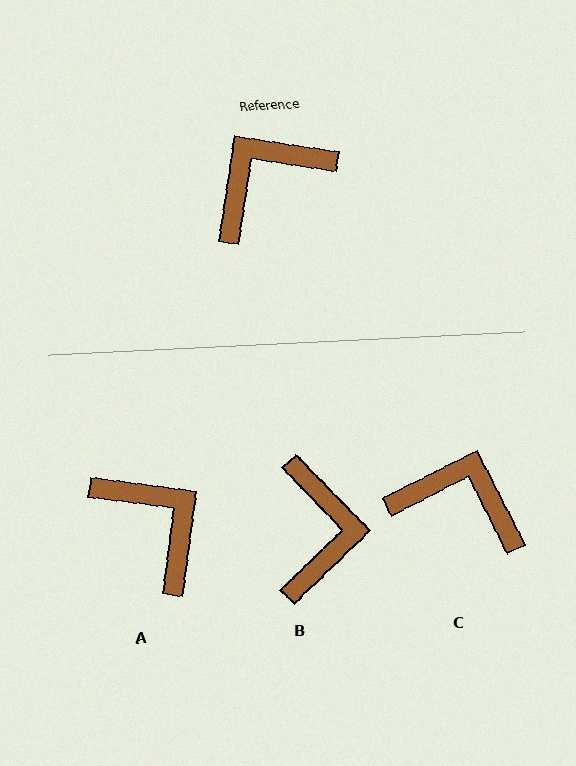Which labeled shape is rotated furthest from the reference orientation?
B, about 127 degrees away.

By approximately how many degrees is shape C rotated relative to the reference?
Approximately 54 degrees clockwise.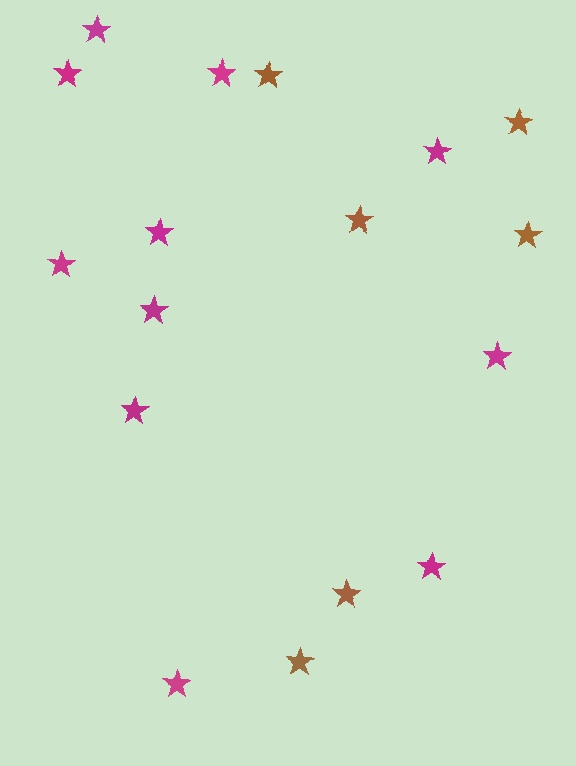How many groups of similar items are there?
There are 2 groups: one group of brown stars (6) and one group of magenta stars (11).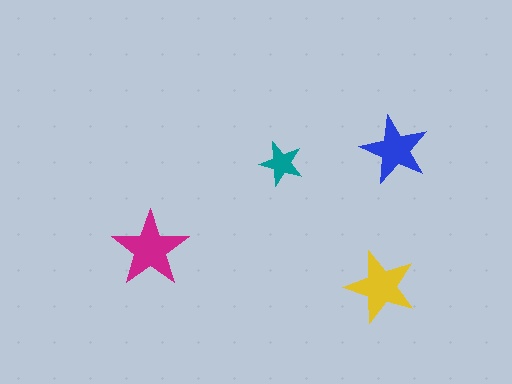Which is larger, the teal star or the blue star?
The blue one.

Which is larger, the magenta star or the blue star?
The magenta one.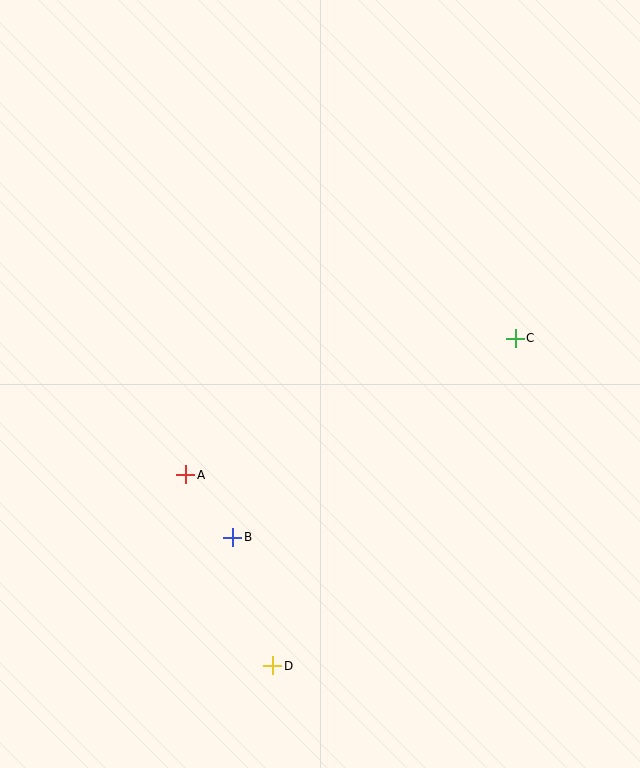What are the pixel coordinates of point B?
Point B is at (233, 537).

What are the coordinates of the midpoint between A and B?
The midpoint between A and B is at (209, 506).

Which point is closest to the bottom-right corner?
Point D is closest to the bottom-right corner.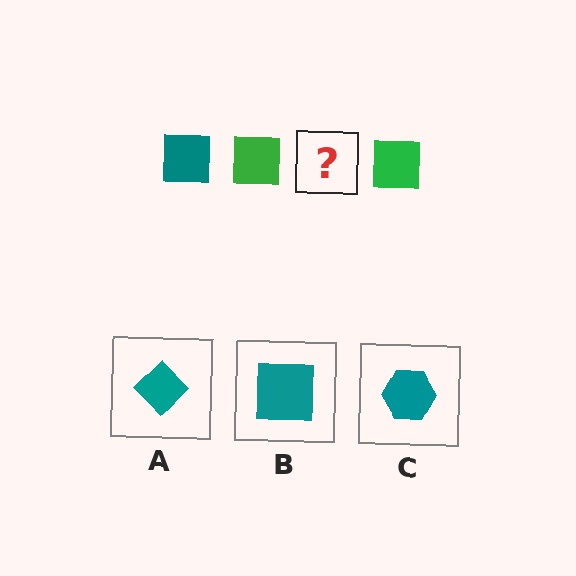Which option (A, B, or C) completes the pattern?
B.